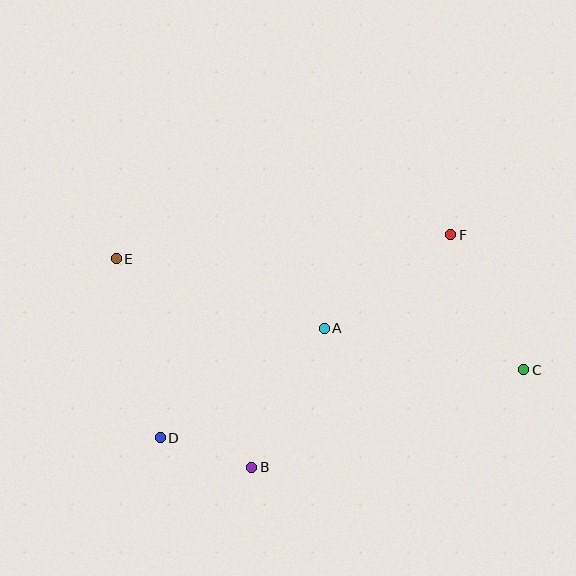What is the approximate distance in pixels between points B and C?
The distance between B and C is approximately 289 pixels.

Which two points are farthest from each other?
Points C and E are farthest from each other.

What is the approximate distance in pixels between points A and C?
The distance between A and C is approximately 203 pixels.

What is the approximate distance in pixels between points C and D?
The distance between C and D is approximately 370 pixels.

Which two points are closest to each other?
Points B and D are closest to each other.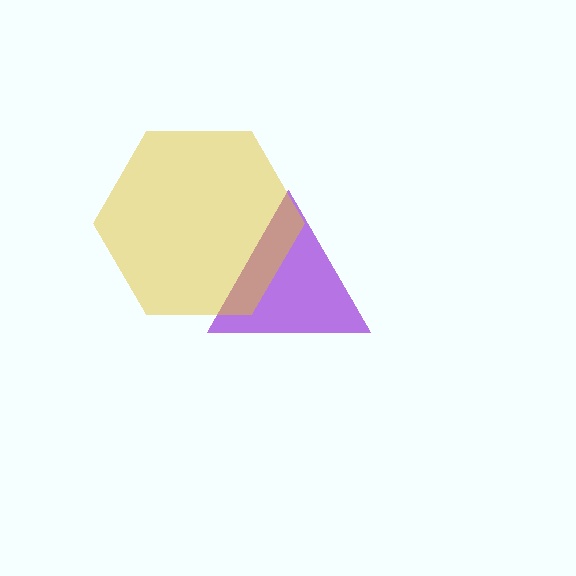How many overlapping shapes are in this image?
There are 2 overlapping shapes in the image.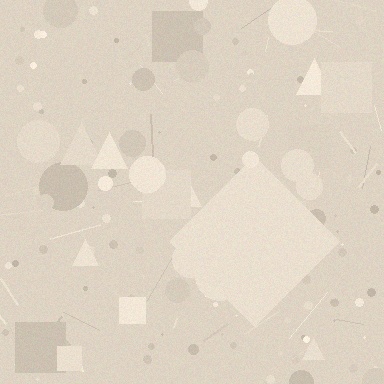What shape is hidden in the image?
A diamond is hidden in the image.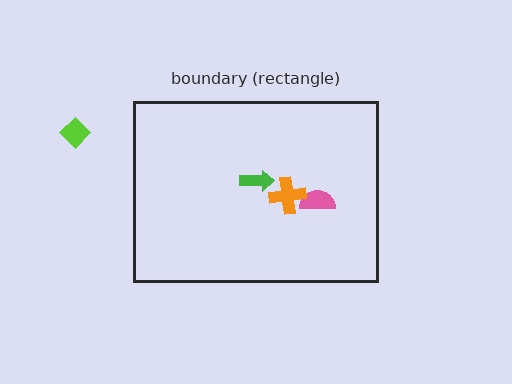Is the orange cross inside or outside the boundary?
Inside.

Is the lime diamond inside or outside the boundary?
Outside.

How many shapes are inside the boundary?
3 inside, 1 outside.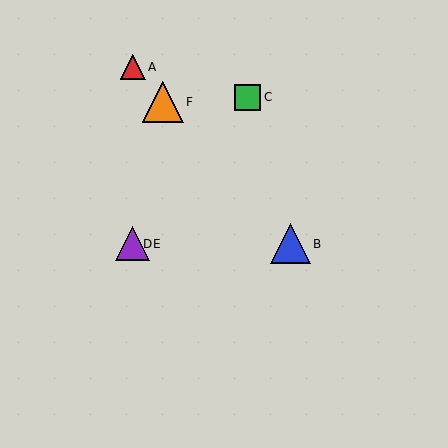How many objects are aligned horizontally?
3 objects (B, D, E) are aligned horizontally.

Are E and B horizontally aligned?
Yes, both are at y≈244.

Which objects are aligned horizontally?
Objects B, D, E are aligned horizontally.